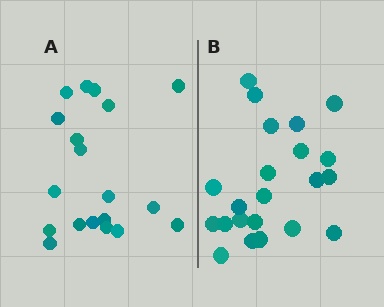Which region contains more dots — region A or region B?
Region B (the right region) has more dots.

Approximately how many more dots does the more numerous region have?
Region B has just a few more — roughly 2 or 3 more dots than region A.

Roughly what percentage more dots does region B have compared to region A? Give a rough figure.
About 15% more.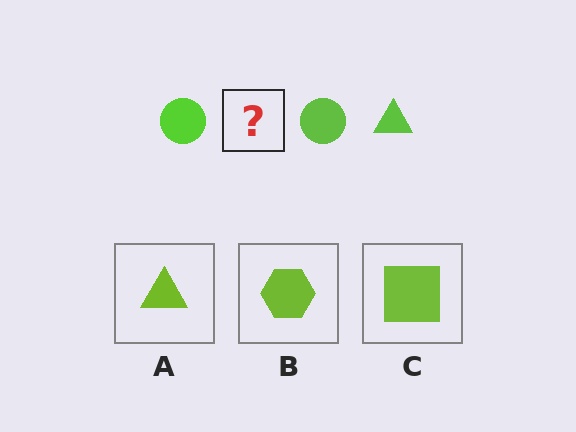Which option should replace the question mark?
Option A.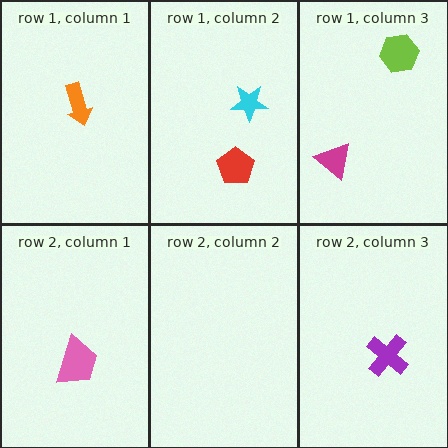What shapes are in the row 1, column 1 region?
The orange arrow.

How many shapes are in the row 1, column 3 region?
2.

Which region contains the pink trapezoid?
The row 2, column 1 region.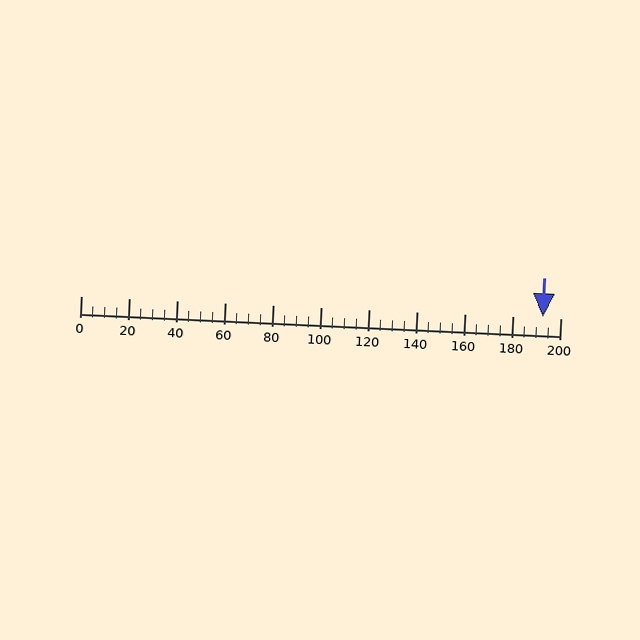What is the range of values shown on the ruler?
The ruler shows values from 0 to 200.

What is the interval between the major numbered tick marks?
The major tick marks are spaced 20 units apart.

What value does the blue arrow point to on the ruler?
The blue arrow points to approximately 193.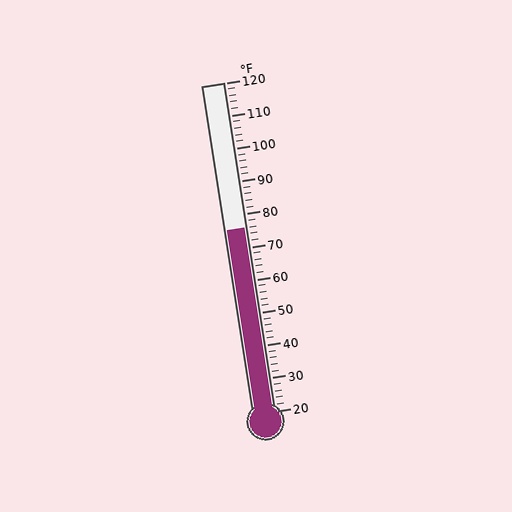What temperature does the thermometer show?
The thermometer shows approximately 76°F.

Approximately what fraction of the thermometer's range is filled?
The thermometer is filled to approximately 55% of its range.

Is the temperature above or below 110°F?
The temperature is below 110°F.